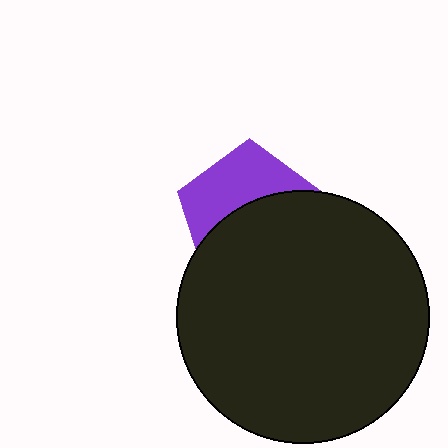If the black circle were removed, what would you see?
You would see the complete purple pentagon.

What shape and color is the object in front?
The object in front is a black circle.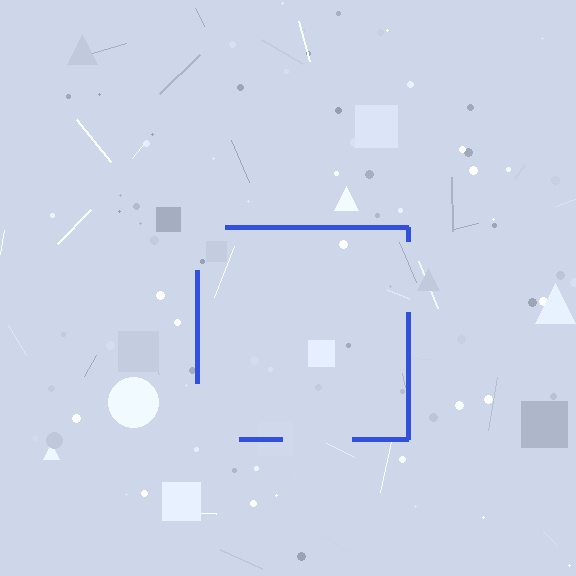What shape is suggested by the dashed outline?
The dashed outline suggests a square.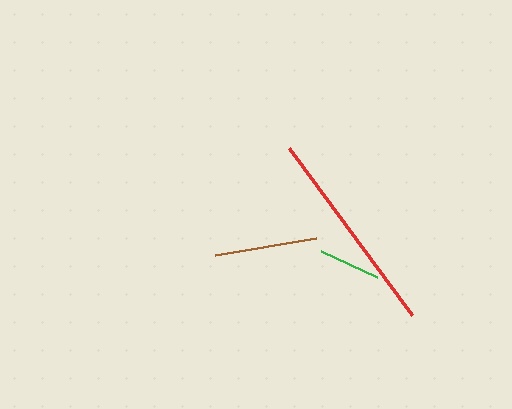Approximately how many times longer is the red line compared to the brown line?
The red line is approximately 2.0 times the length of the brown line.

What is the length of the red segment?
The red segment is approximately 208 pixels long.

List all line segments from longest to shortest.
From longest to shortest: red, brown, green.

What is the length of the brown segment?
The brown segment is approximately 102 pixels long.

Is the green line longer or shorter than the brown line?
The brown line is longer than the green line.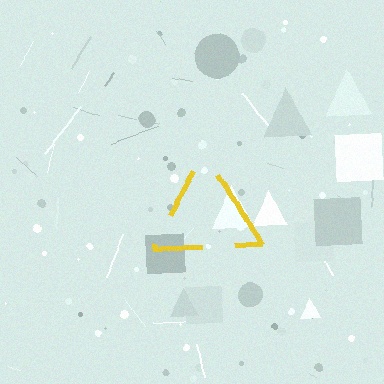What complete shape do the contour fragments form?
The contour fragments form a triangle.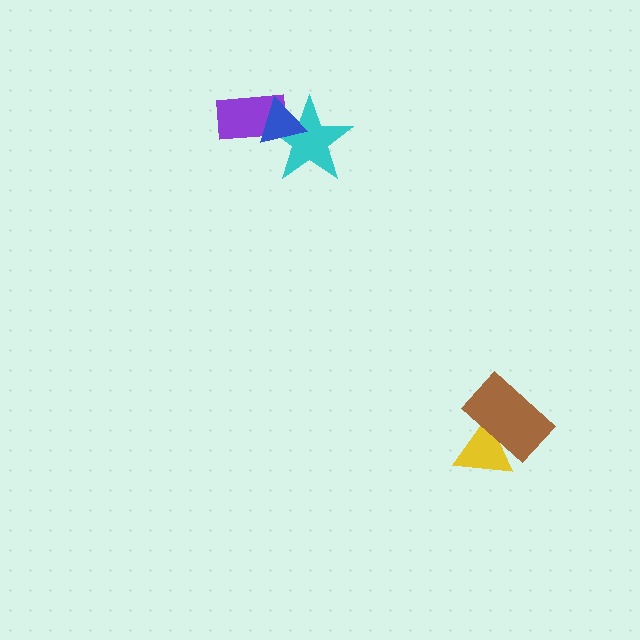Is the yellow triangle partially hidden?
Yes, it is partially covered by another shape.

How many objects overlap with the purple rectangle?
2 objects overlap with the purple rectangle.